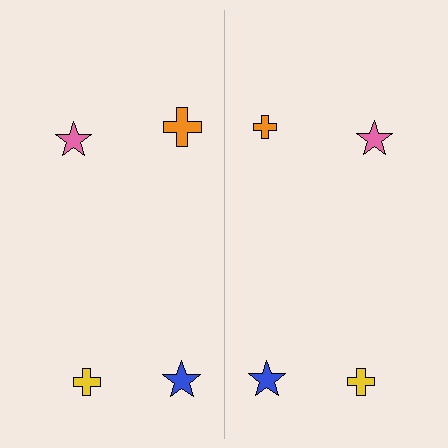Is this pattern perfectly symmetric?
No, the pattern is not perfectly symmetric. The orange cross on the right side has a different size than its mirror counterpart.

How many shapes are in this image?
There are 8 shapes in this image.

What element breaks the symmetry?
The orange cross on the right side has a different size than its mirror counterpart.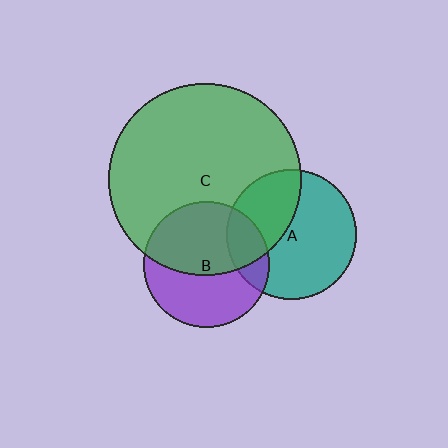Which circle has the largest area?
Circle C (green).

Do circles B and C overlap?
Yes.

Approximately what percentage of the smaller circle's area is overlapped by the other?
Approximately 55%.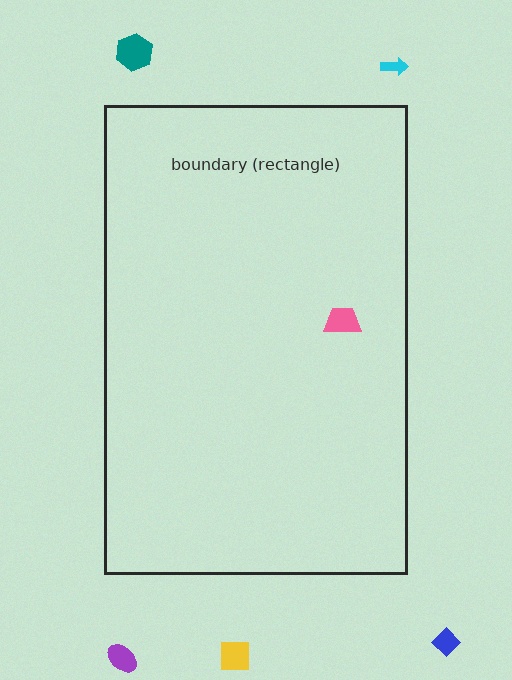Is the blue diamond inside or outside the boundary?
Outside.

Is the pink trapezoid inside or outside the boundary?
Inside.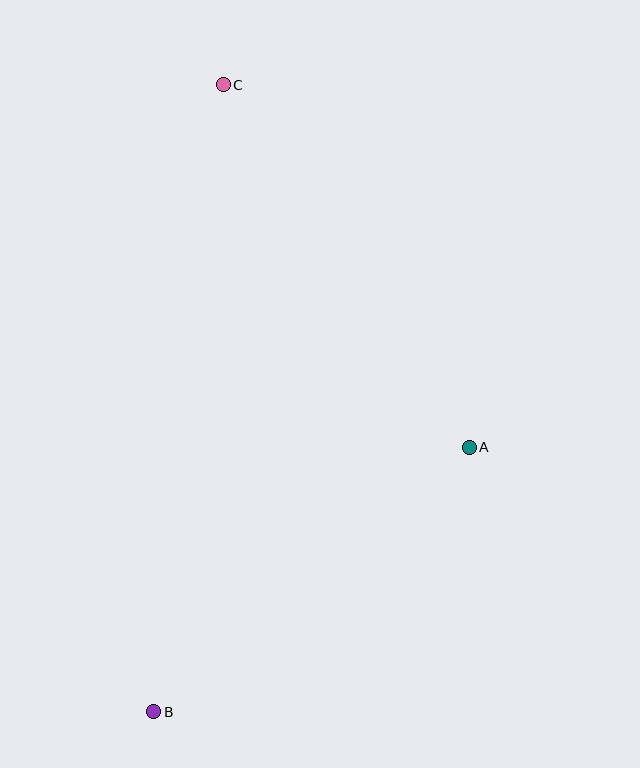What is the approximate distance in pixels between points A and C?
The distance between A and C is approximately 438 pixels.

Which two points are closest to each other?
Points A and B are closest to each other.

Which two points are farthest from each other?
Points B and C are farthest from each other.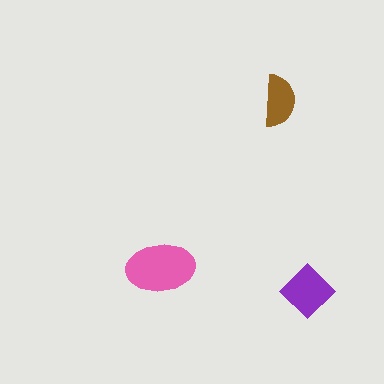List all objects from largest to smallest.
The pink ellipse, the purple diamond, the brown semicircle.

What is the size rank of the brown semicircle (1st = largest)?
3rd.